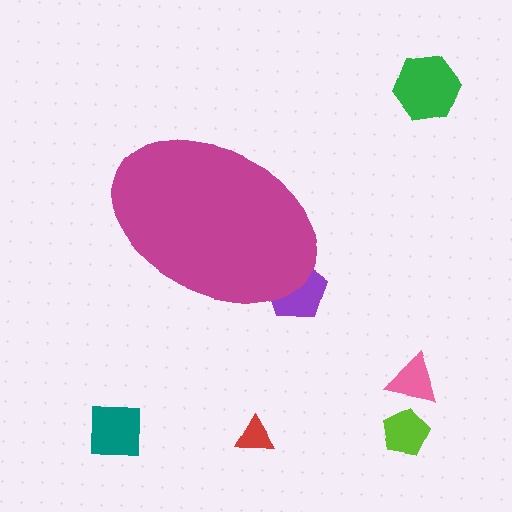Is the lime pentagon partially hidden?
No, the lime pentagon is fully visible.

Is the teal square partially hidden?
No, the teal square is fully visible.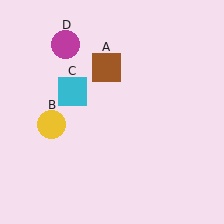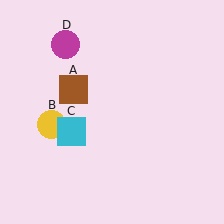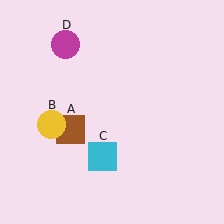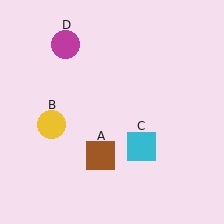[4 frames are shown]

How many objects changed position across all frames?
2 objects changed position: brown square (object A), cyan square (object C).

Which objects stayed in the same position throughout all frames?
Yellow circle (object B) and magenta circle (object D) remained stationary.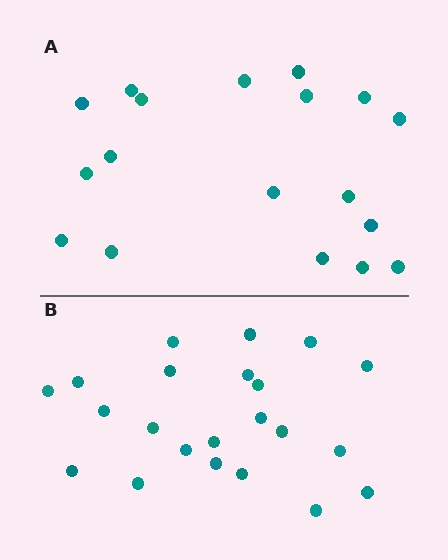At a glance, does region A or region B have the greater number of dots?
Region B (the bottom region) has more dots.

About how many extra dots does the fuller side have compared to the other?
Region B has about 4 more dots than region A.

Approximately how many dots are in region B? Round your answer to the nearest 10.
About 20 dots. (The exact count is 22, which rounds to 20.)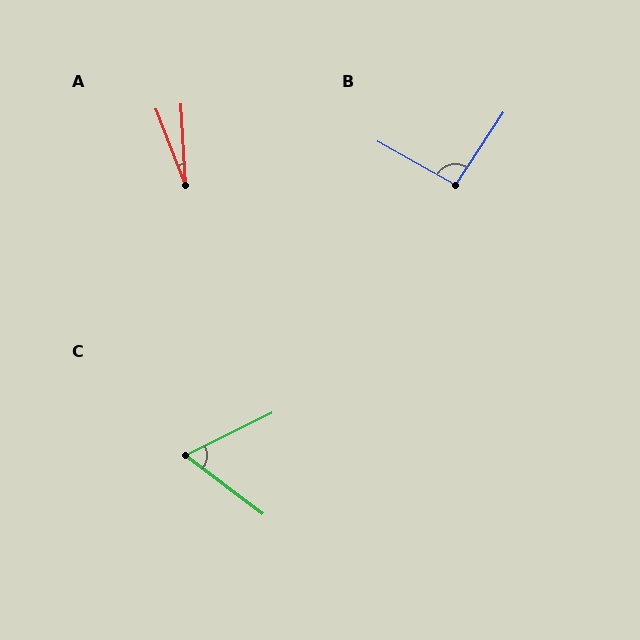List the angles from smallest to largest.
A (18°), C (63°), B (94°).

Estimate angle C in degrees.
Approximately 63 degrees.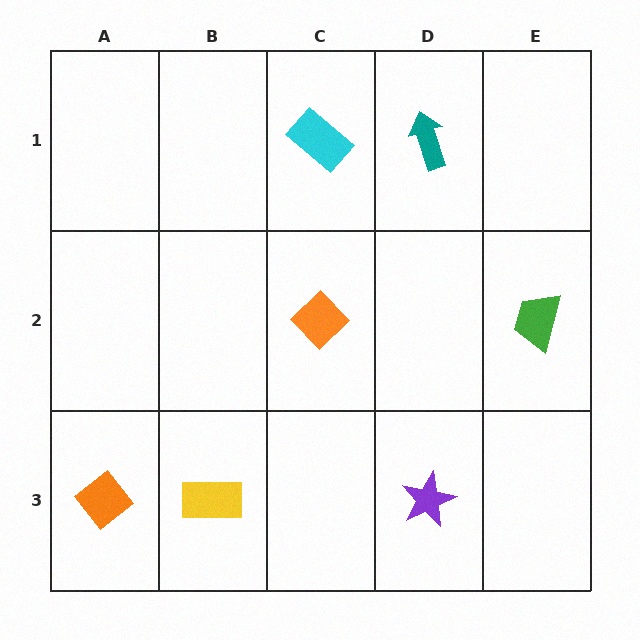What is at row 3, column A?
An orange diamond.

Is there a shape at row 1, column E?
No, that cell is empty.